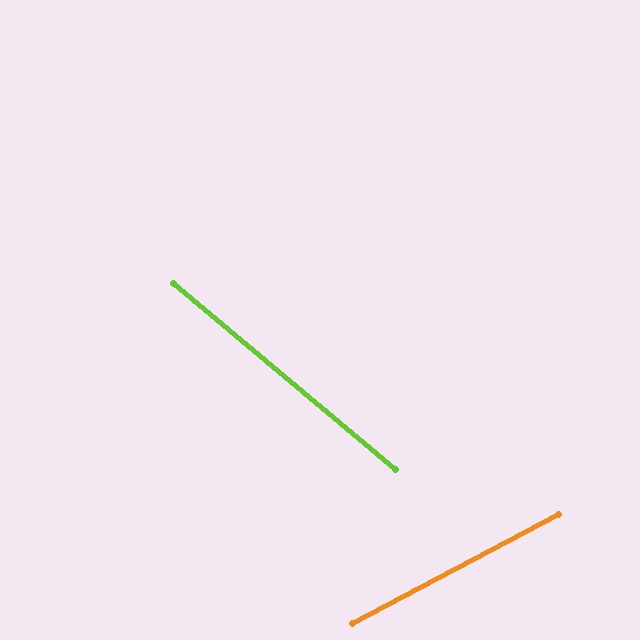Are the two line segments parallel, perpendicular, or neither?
Neither parallel nor perpendicular — they differ by about 68°.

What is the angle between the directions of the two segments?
Approximately 68 degrees.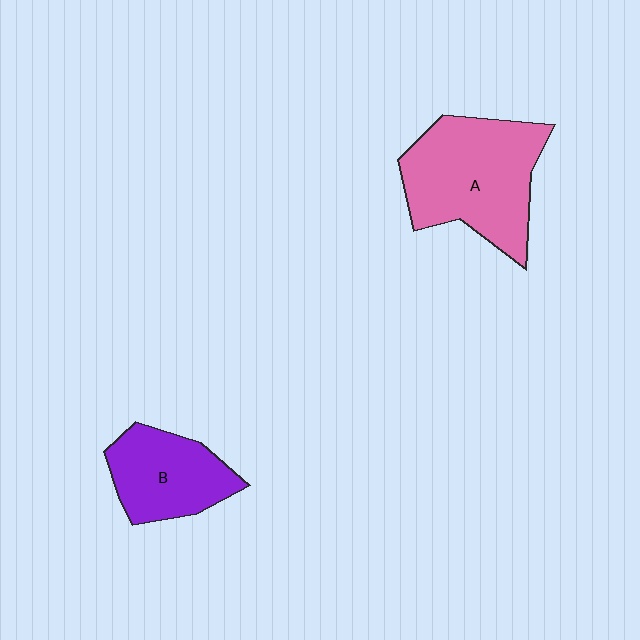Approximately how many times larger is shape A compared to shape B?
Approximately 1.6 times.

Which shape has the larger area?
Shape A (pink).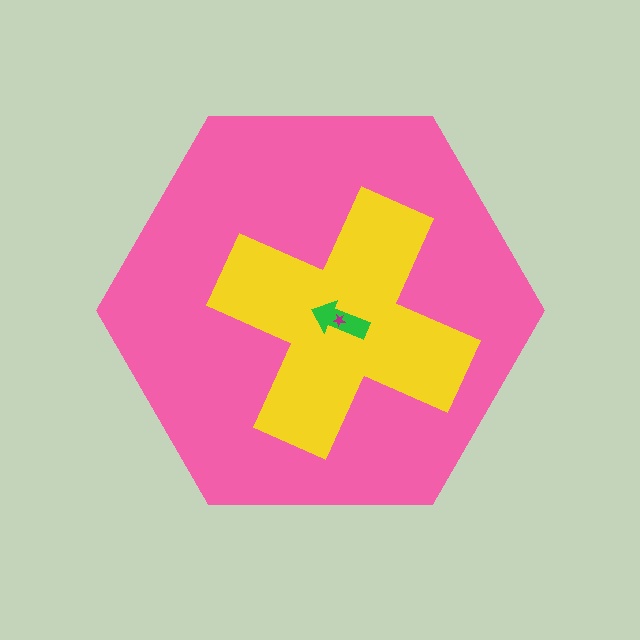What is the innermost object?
The magenta star.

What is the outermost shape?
The pink hexagon.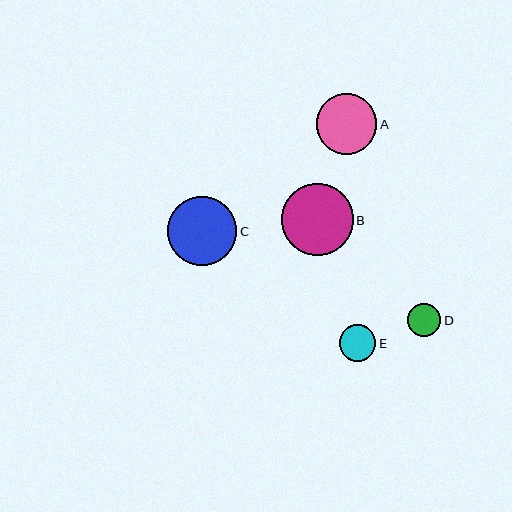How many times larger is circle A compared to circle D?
Circle A is approximately 1.8 times the size of circle D.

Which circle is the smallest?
Circle D is the smallest with a size of approximately 33 pixels.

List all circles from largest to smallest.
From largest to smallest: B, C, A, E, D.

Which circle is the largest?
Circle B is the largest with a size of approximately 72 pixels.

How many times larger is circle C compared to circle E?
Circle C is approximately 1.9 times the size of circle E.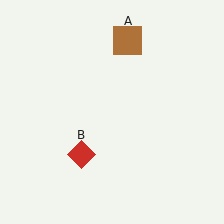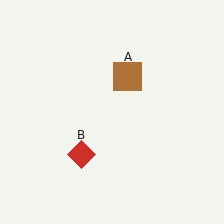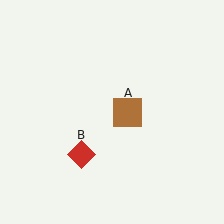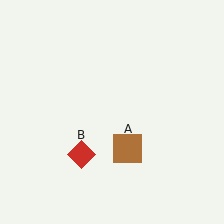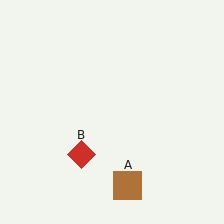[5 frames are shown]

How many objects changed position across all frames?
1 object changed position: brown square (object A).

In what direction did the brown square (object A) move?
The brown square (object A) moved down.